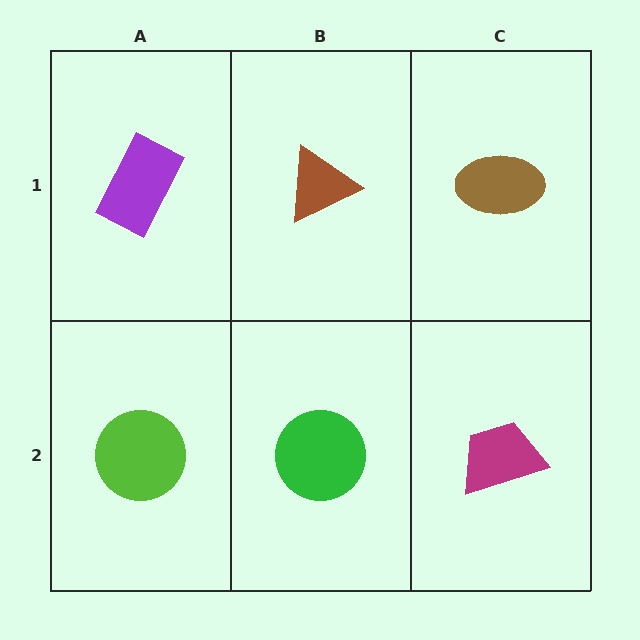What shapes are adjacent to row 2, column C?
A brown ellipse (row 1, column C), a green circle (row 2, column B).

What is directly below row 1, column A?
A lime circle.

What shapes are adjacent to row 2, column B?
A brown triangle (row 1, column B), a lime circle (row 2, column A), a magenta trapezoid (row 2, column C).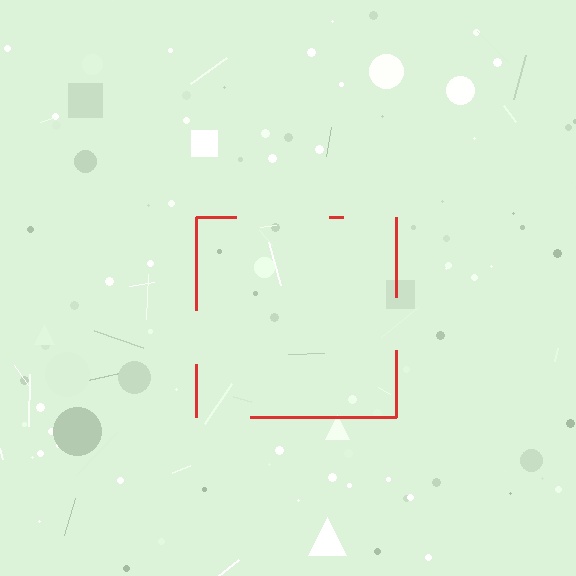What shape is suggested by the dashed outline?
The dashed outline suggests a square.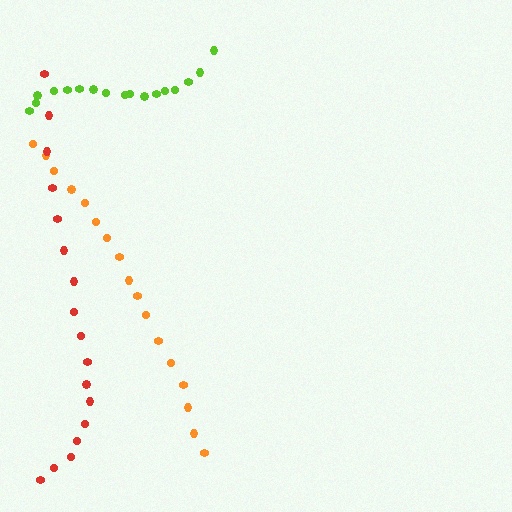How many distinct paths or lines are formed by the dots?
There are 3 distinct paths.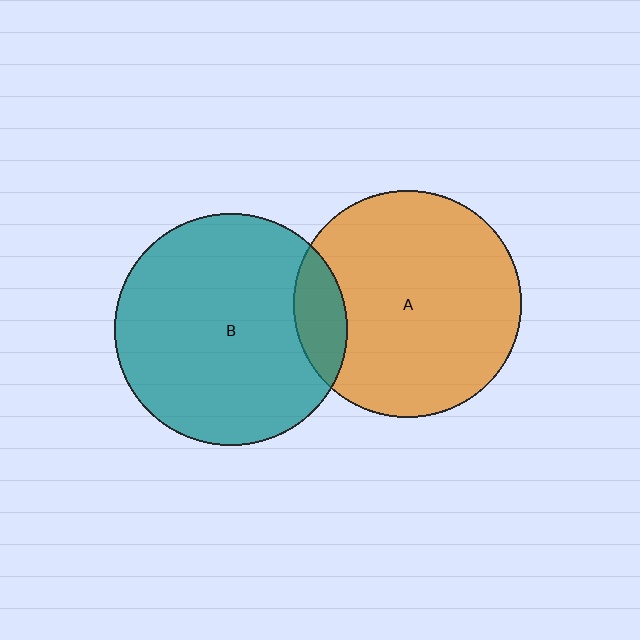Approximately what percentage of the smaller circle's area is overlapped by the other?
Approximately 10%.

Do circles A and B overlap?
Yes.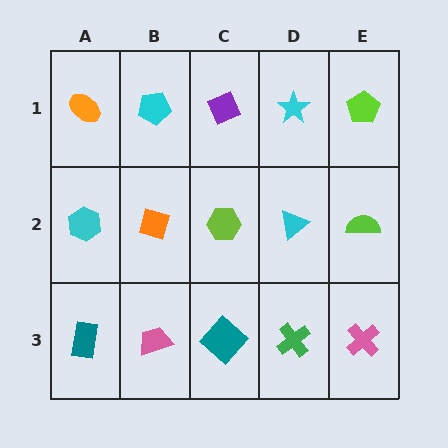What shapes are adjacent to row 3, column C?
A lime hexagon (row 2, column C), a pink trapezoid (row 3, column B), a green cross (row 3, column D).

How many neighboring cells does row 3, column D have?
3.